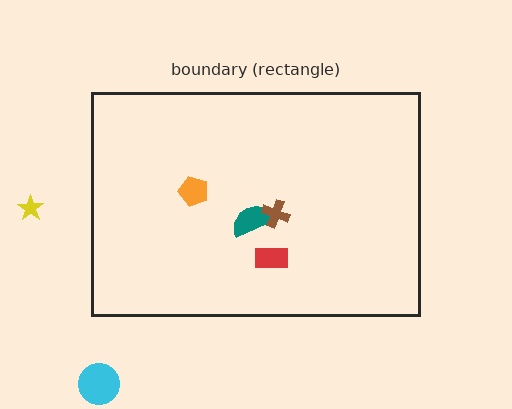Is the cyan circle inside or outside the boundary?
Outside.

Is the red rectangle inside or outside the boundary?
Inside.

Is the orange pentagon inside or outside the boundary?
Inside.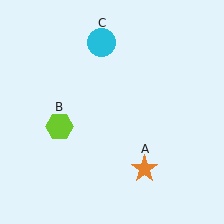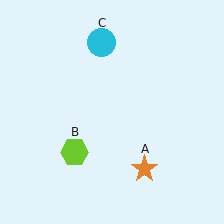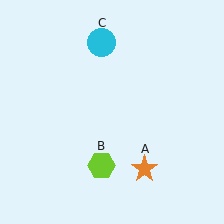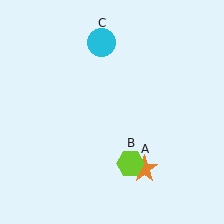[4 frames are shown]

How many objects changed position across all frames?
1 object changed position: lime hexagon (object B).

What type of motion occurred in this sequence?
The lime hexagon (object B) rotated counterclockwise around the center of the scene.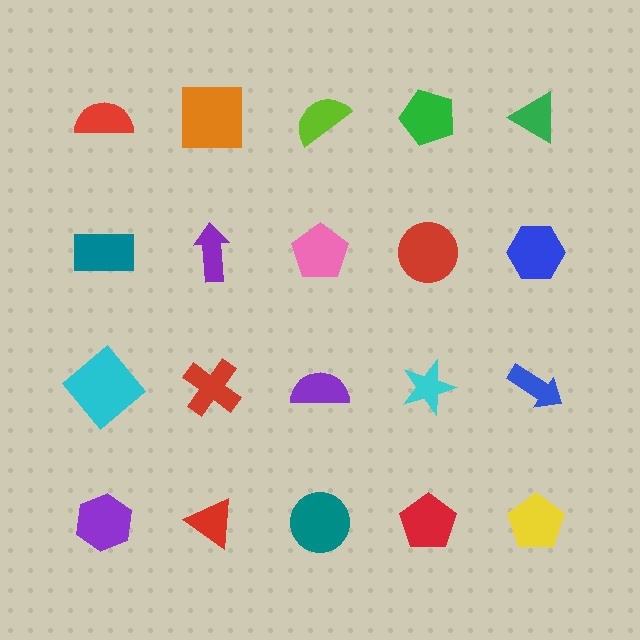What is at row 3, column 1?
A cyan diamond.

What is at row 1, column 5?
A green triangle.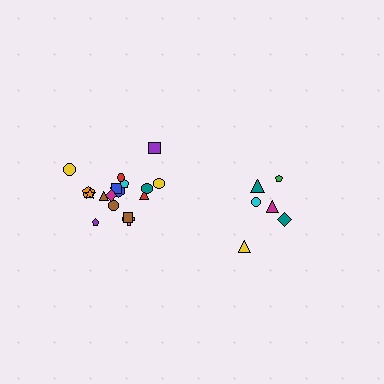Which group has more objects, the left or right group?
The left group.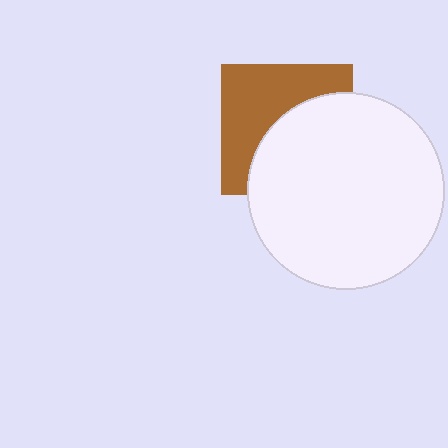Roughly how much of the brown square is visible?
About half of it is visible (roughly 49%).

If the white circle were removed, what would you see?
You would see the complete brown square.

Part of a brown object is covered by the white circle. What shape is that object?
It is a square.